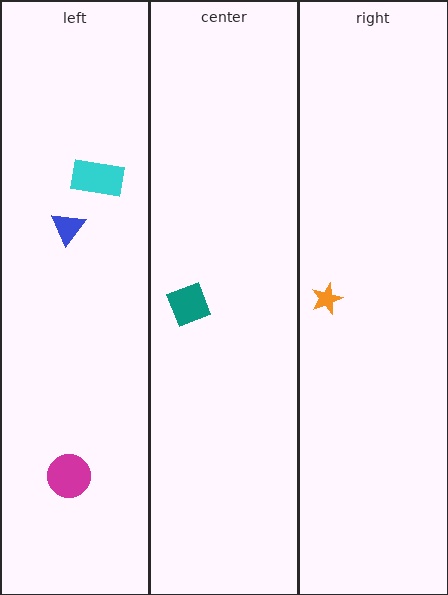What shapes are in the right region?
The orange star.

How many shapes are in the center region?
1.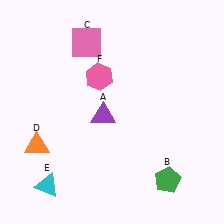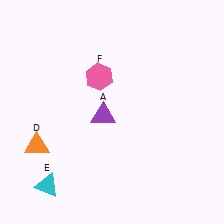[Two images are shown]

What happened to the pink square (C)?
The pink square (C) was removed in Image 2. It was in the top-left area of Image 1.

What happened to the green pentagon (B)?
The green pentagon (B) was removed in Image 2. It was in the bottom-right area of Image 1.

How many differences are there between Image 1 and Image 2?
There are 2 differences between the two images.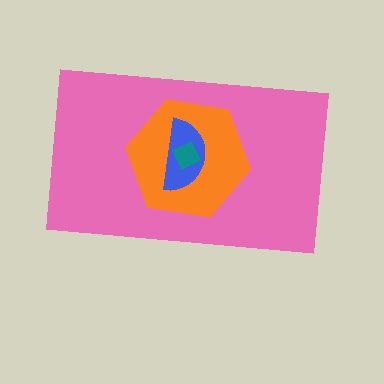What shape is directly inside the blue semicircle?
The teal diamond.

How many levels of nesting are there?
4.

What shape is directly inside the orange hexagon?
The blue semicircle.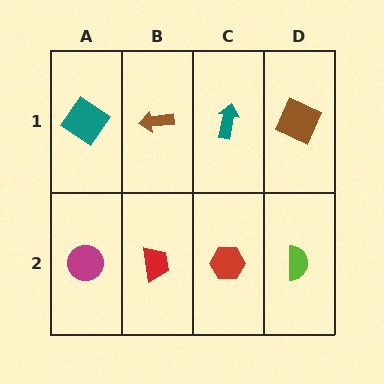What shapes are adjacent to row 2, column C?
A teal arrow (row 1, column C), a red trapezoid (row 2, column B), a lime semicircle (row 2, column D).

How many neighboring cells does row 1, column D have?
2.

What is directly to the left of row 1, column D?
A teal arrow.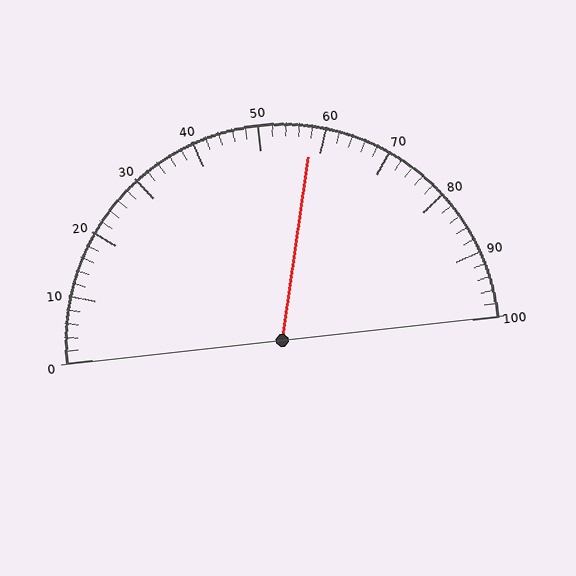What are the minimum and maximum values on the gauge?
The gauge ranges from 0 to 100.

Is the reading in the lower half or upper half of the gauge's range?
The reading is in the upper half of the range (0 to 100).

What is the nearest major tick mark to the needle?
The nearest major tick mark is 60.